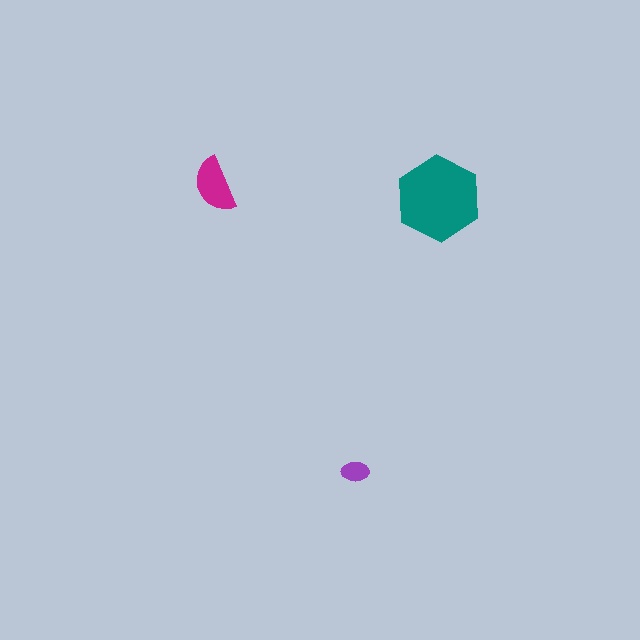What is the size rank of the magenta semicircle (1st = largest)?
2nd.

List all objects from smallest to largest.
The purple ellipse, the magenta semicircle, the teal hexagon.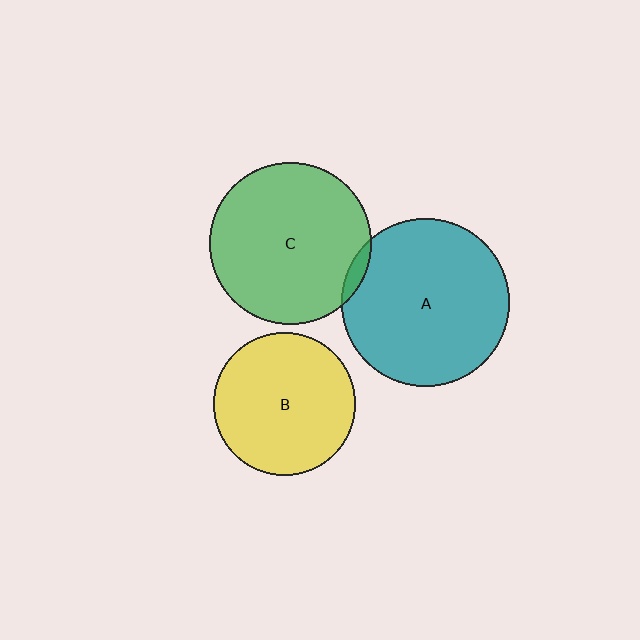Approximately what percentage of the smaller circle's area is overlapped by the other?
Approximately 5%.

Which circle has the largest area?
Circle A (teal).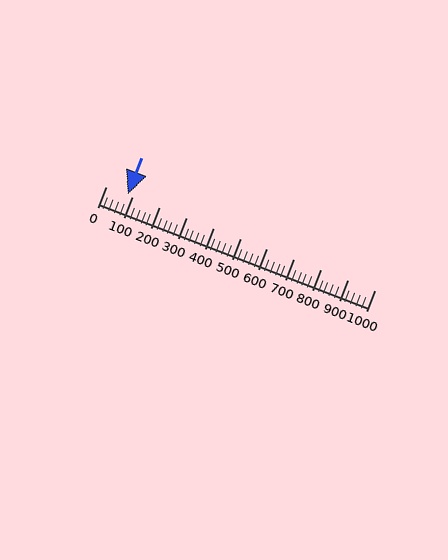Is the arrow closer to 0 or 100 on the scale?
The arrow is closer to 100.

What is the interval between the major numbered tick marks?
The major tick marks are spaced 100 units apart.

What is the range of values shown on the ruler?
The ruler shows values from 0 to 1000.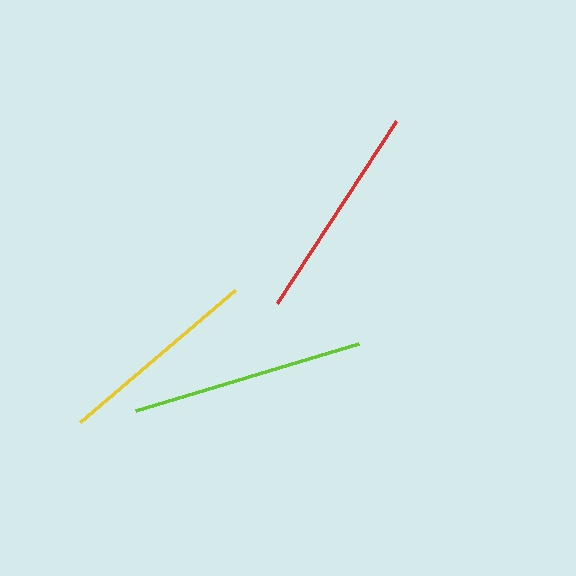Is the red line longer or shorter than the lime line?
The lime line is longer than the red line.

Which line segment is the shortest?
The yellow line is the shortest at approximately 203 pixels.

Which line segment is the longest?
The lime line is the longest at approximately 234 pixels.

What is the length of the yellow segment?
The yellow segment is approximately 203 pixels long.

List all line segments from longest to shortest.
From longest to shortest: lime, red, yellow.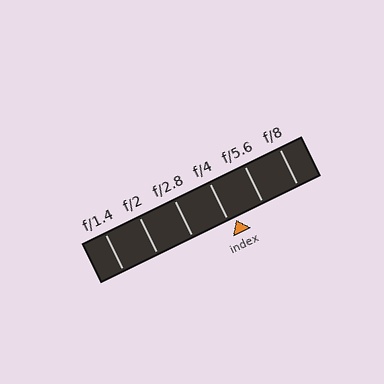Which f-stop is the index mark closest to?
The index mark is closest to f/4.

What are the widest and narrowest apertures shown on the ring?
The widest aperture shown is f/1.4 and the narrowest is f/8.